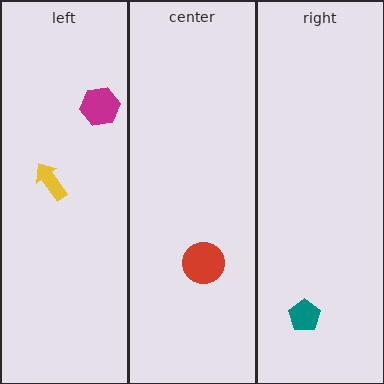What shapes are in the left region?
The magenta hexagon, the yellow arrow.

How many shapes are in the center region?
1.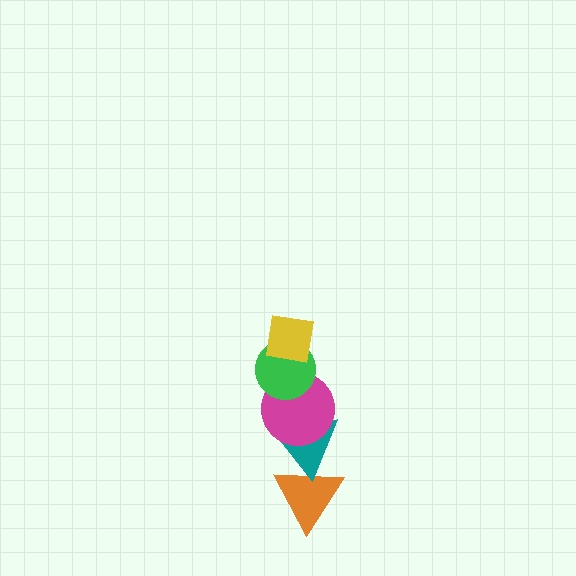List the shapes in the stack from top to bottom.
From top to bottom: the yellow square, the green circle, the magenta circle, the teal triangle, the orange triangle.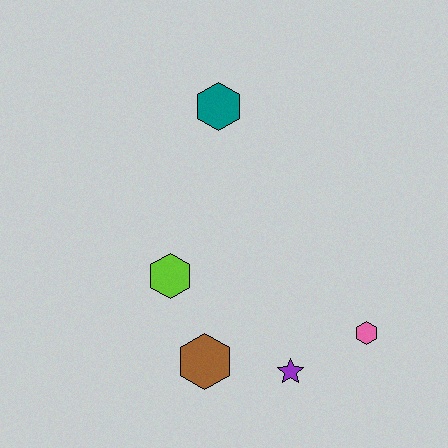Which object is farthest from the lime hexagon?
The pink hexagon is farthest from the lime hexagon.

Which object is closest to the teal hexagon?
The lime hexagon is closest to the teal hexagon.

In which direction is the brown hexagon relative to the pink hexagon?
The brown hexagon is to the left of the pink hexagon.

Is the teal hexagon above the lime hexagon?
Yes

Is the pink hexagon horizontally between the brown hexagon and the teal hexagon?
No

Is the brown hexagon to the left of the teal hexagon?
Yes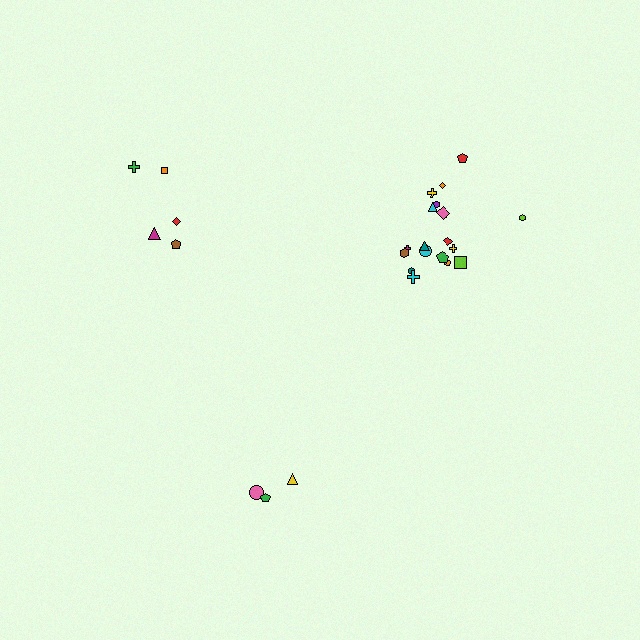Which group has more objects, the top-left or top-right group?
The top-right group.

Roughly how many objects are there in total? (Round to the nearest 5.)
Roughly 25 objects in total.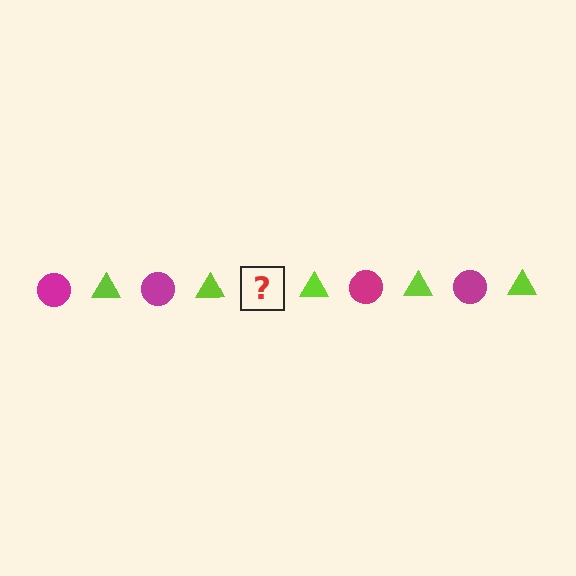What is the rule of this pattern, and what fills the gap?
The rule is that the pattern alternates between magenta circle and lime triangle. The gap should be filled with a magenta circle.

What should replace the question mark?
The question mark should be replaced with a magenta circle.